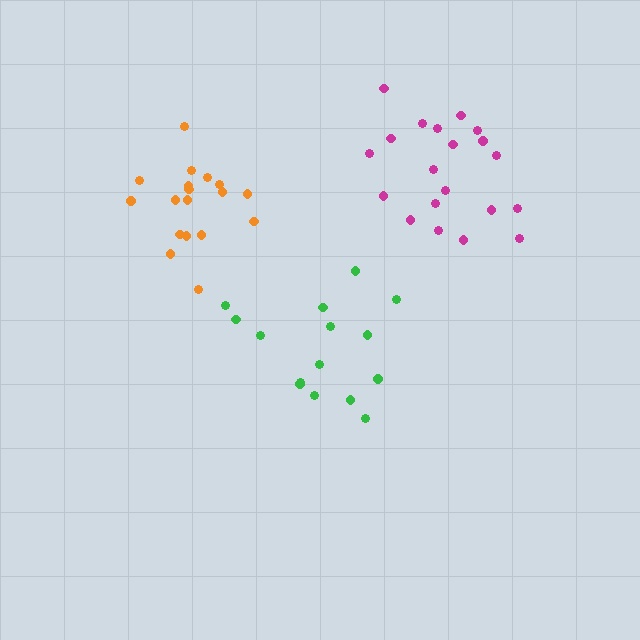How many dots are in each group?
Group 1: 15 dots, Group 2: 20 dots, Group 3: 18 dots (53 total).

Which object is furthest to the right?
The magenta cluster is rightmost.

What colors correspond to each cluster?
The clusters are colored: green, magenta, orange.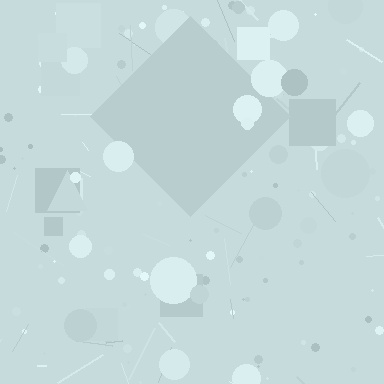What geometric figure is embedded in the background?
A diamond is embedded in the background.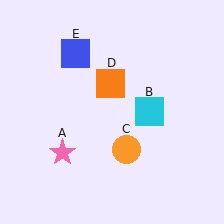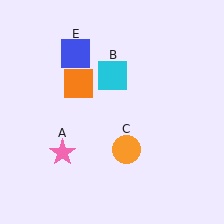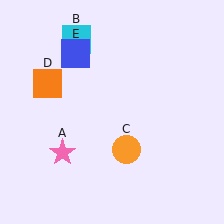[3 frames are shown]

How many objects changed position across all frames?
2 objects changed position: cyan square (object B), orange square (object D).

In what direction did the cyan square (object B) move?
The cyan square (object B) moved up and to the left.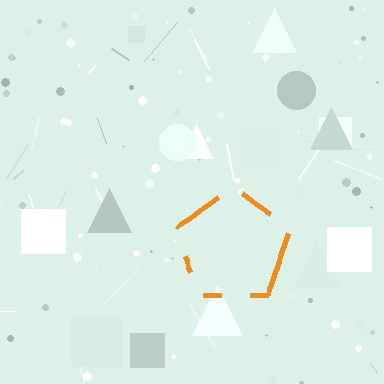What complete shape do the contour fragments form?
The contour fragments form a pentagon.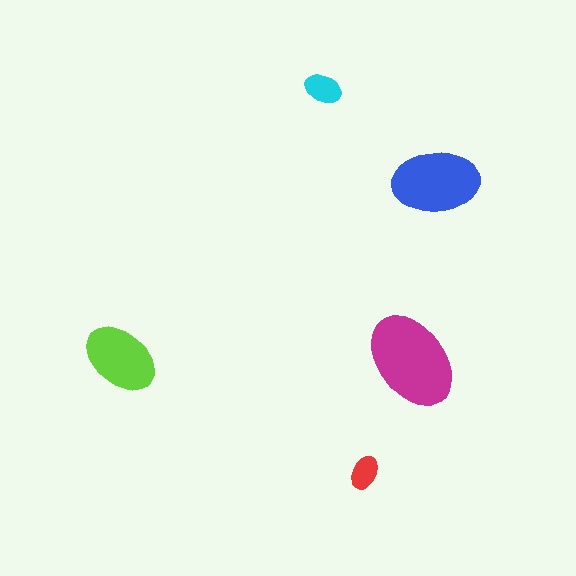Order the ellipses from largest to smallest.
the magenta one, the blue one, the lime one, the cyan one, the red one.